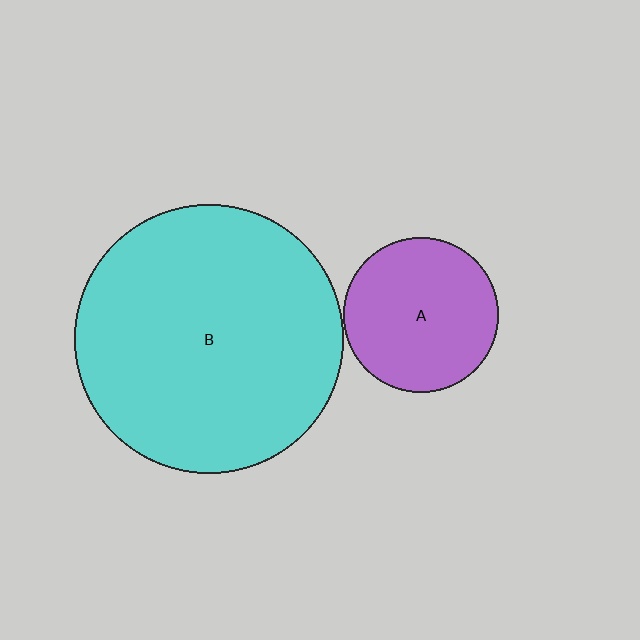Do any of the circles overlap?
No, none of the circles overlap.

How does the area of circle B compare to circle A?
Approximately 3.0 times.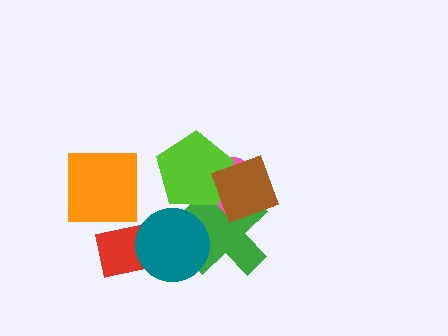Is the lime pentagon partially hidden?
Yes, it is partially covered by another shape.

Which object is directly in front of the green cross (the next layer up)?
The teal circle is directly in front of the green cross.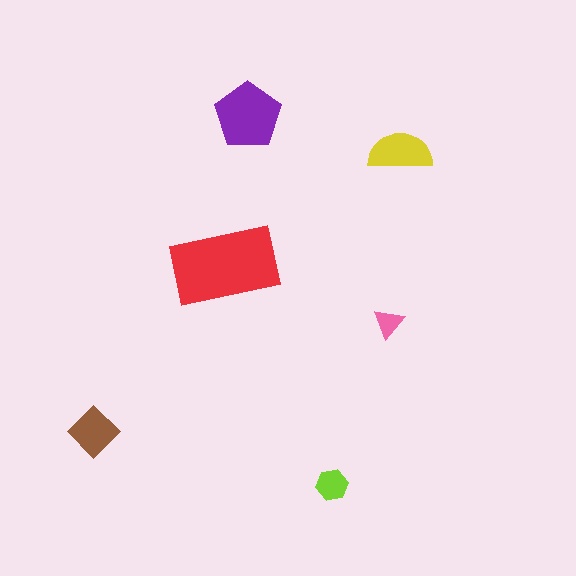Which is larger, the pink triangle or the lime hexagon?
The lime hexagon.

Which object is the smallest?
The pink triangle.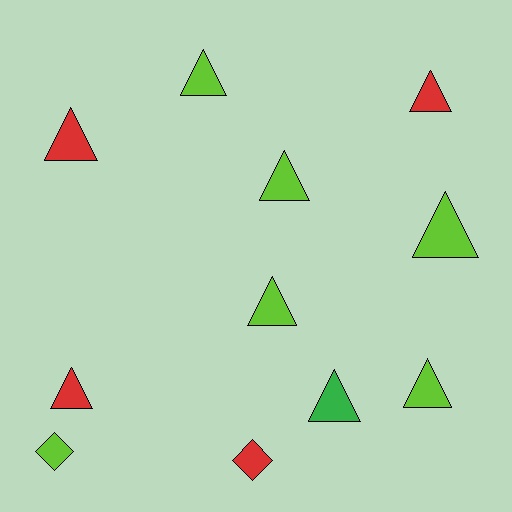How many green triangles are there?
There is 1 green triangle.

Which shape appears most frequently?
Triangle, with 9 objects.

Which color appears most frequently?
Lime, with 6 objects.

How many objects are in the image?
There are 11 objects.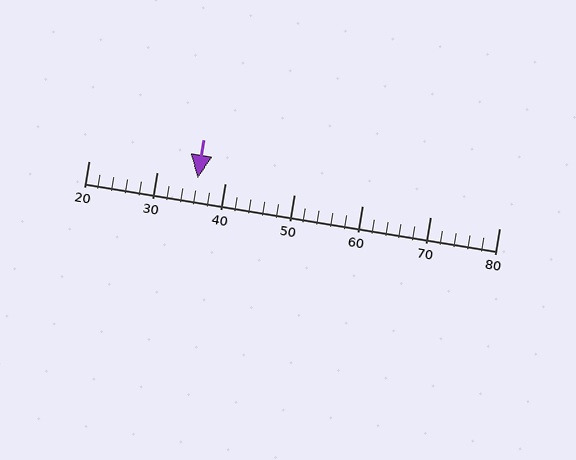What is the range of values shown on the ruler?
The ruler shows values from 20 to 80.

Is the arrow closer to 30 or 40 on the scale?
The arrow is closer to 40.